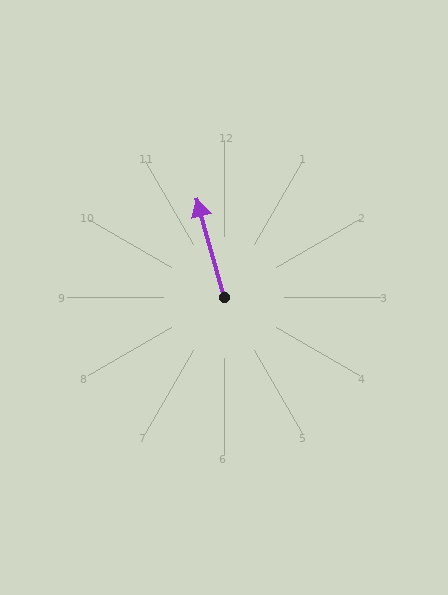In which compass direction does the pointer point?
North.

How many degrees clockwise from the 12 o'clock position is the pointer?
Approximately 345 degrees.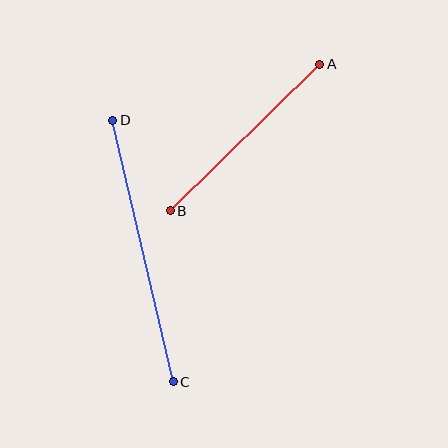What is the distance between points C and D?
The distance is approximately 268 pixels.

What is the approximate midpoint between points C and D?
The midpoint is at approximately (143, 251) pixels.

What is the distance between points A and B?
The distance is approximately 209 pixels.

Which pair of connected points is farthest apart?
Points C and D are farthest apart.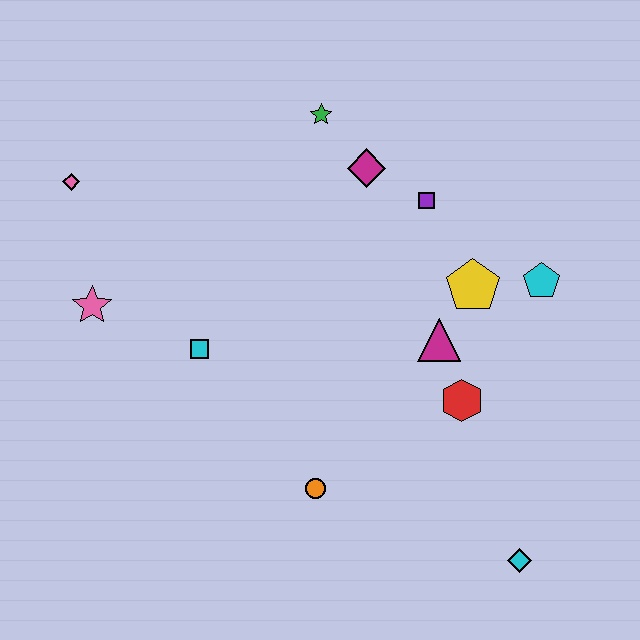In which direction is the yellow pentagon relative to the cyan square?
The yellow pentagon is to the right of the cyan square.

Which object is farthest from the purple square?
The cyan diamond is farthest from the purple square.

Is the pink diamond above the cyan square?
Yes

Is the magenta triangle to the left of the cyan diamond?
Yes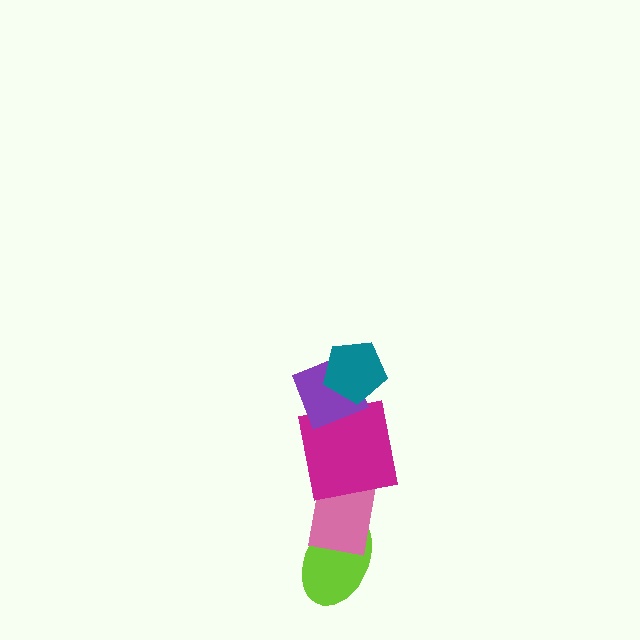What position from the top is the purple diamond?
The purple diamond is 2nd from the top.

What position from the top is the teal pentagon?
The teal pentagon is 1st from the top.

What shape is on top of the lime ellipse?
The pink rectangle is on top of the lime ellipse.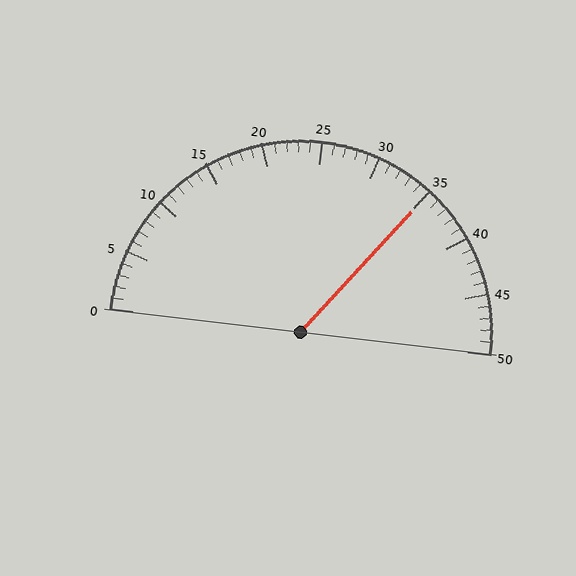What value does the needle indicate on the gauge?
The needle indicates approximately 35.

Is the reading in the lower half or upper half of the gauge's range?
The reading is in the upper half of the range (0 to 50).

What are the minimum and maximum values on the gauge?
The gauge ranges from 0 to 50.